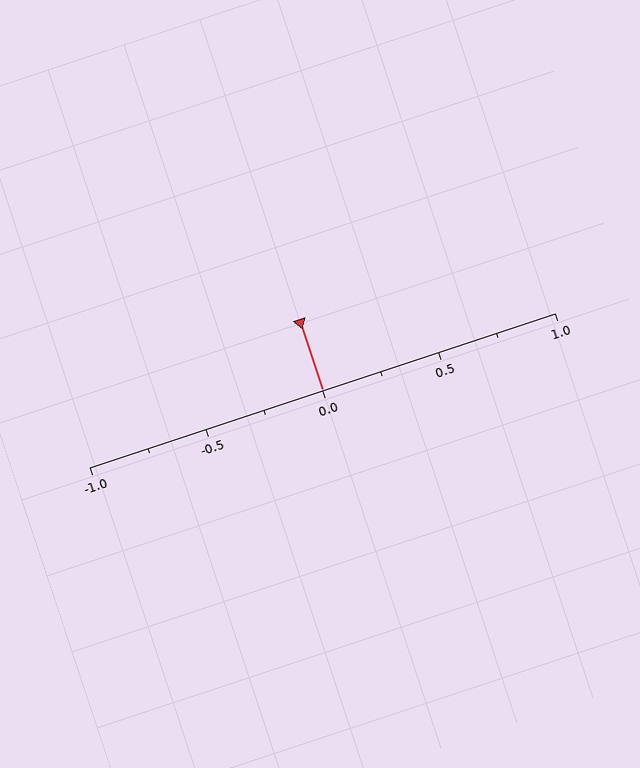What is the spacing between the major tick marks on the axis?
The major ticks are spaced 0.5 apart.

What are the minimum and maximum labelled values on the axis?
The axis runs from -1.0 to 1.0.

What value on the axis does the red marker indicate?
The marker indicates approximately 0.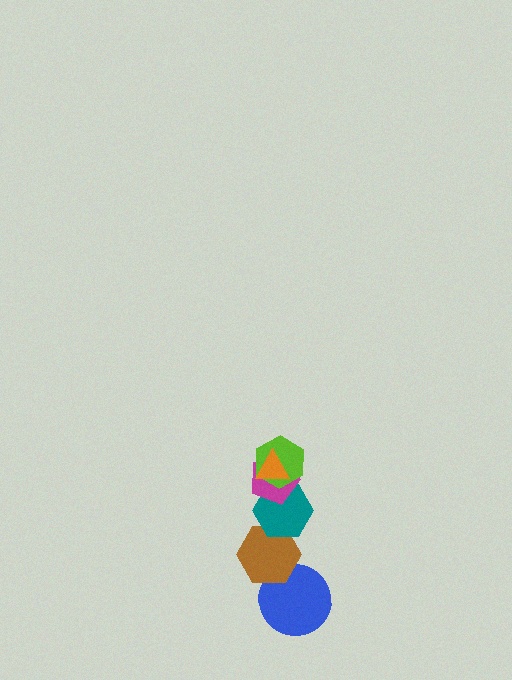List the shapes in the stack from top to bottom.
From top to bottom: the orange triangle, the lime hexagon, the magenta pentagon, the teal hexagon, the brown hexagon, the blue circle.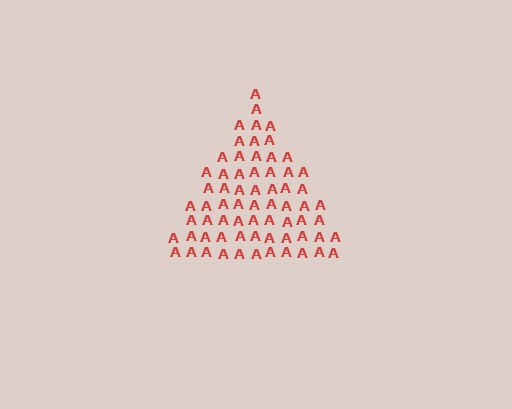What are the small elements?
The small elements are letter A's.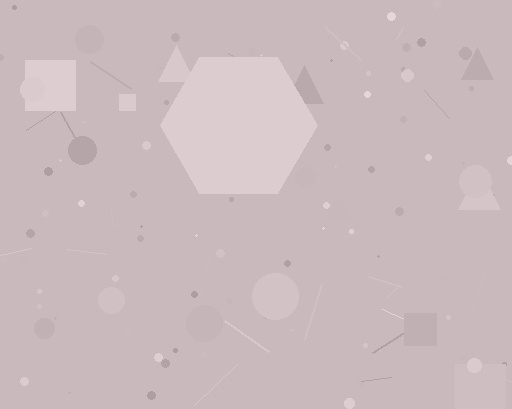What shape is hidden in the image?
A hexagon is hidden in the image.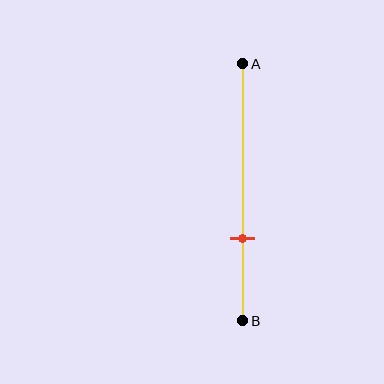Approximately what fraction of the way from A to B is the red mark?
The red mark is approximately 70% of the way from A to B.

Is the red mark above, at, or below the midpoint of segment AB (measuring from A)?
The red mark is below the midpoint of segment AB.